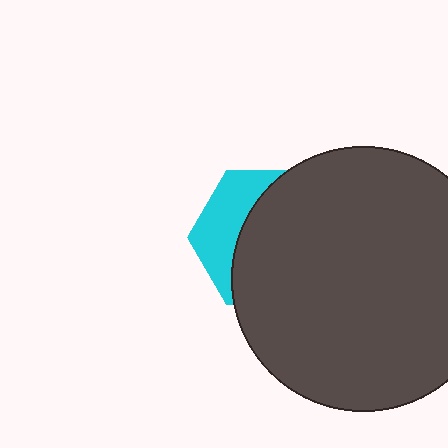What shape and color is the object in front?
The object in front is a dark gray circle.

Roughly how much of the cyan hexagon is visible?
A small part of it is visible (roughly 33%).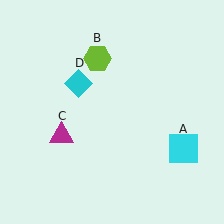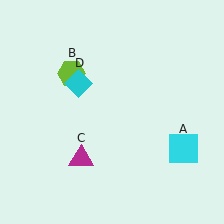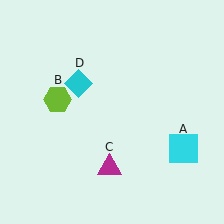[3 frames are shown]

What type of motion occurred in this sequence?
The lime hexagon (object B), magenta triangle (object C) rotated counterclockwise around the center of the scene.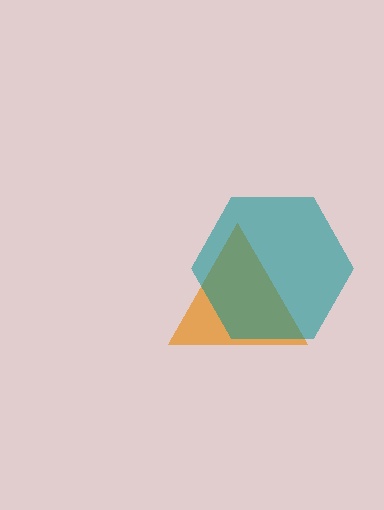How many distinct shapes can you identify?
There are 2 distinct shapes: an orange triangle, a teal hexagon.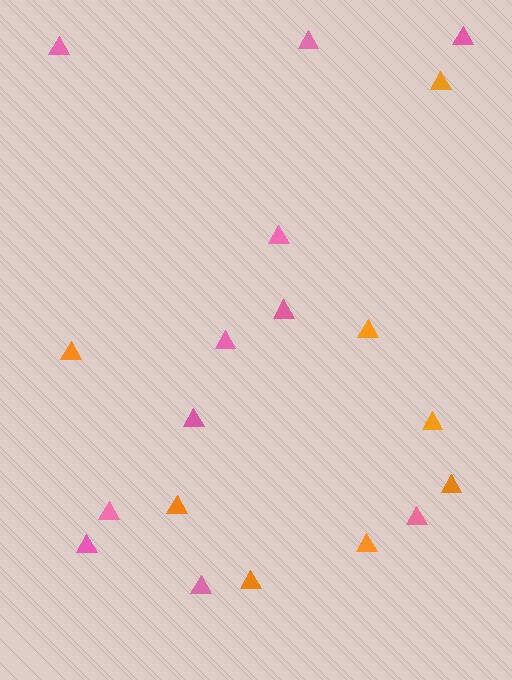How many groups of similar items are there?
There are 2 groups: one group of orange triangles (8) and one group of pink triangles (11).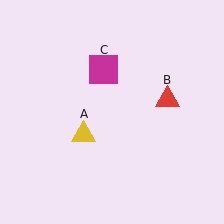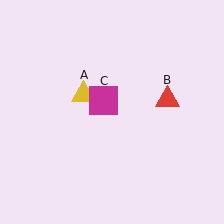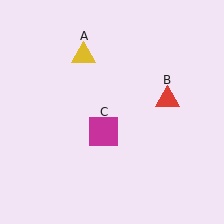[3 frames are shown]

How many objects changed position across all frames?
2 objects changed position: yellow triangle (object A), magenta square (object C).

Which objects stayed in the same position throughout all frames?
Red triangle (object B) remained stationary.